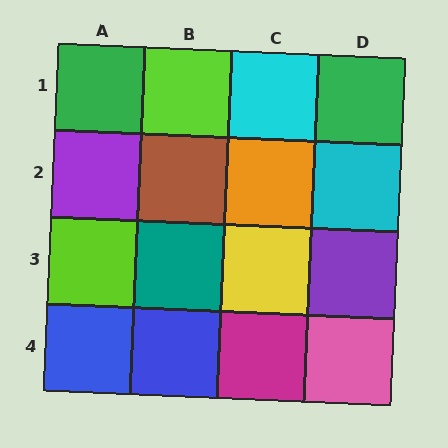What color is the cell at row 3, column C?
Yellow.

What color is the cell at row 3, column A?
Lime.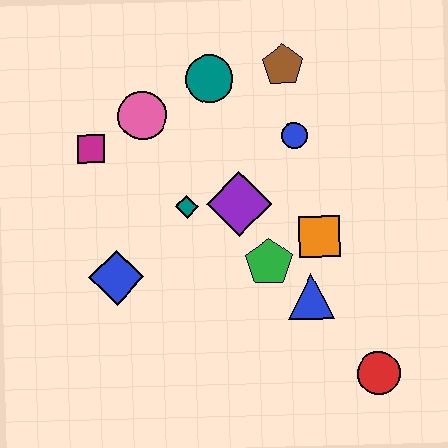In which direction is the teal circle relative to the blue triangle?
The teal circle is above the blue triangle.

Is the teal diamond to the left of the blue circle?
Yes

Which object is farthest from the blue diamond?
The red circle is farthest from the blue diamond.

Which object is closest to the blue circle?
The brown pentagon is closest to the blue circle.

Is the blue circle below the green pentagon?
No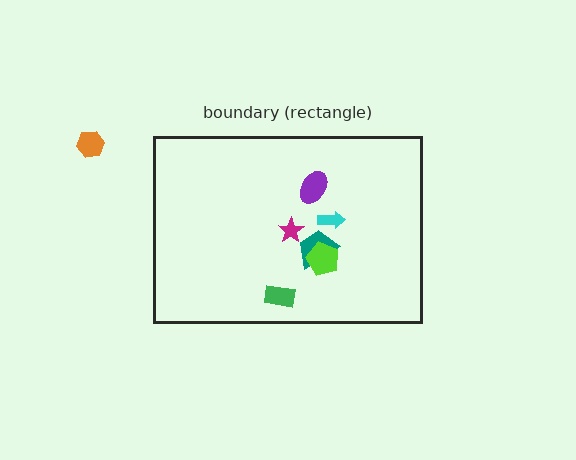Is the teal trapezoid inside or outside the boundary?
Inside.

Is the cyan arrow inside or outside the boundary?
Inside.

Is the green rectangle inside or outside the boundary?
Inside.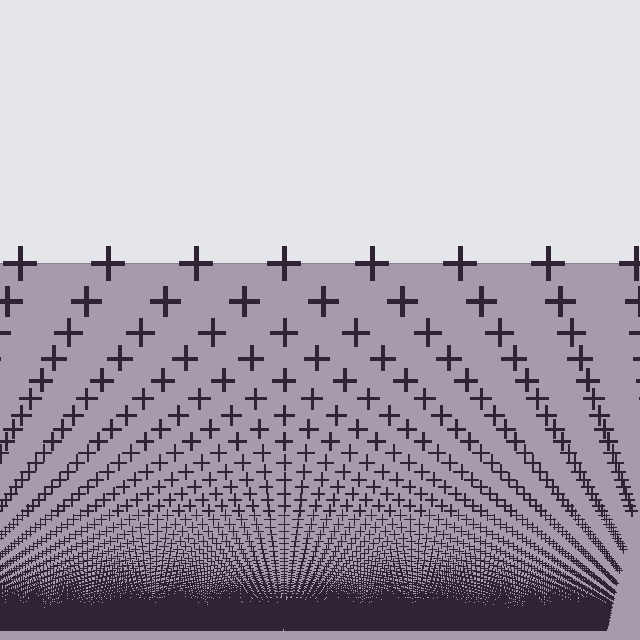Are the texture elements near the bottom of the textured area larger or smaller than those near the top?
Smaller. The gradient is inverted — elements near the bottom are smaller and denser.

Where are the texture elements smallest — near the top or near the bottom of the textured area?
Near the bottom.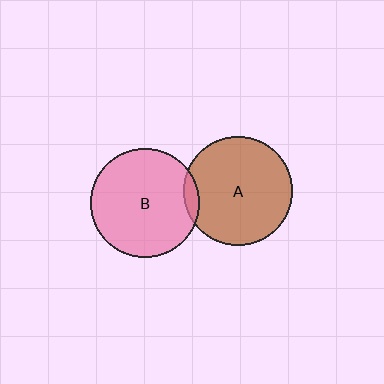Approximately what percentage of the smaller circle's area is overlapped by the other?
Approximately 5%.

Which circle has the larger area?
Circle A (brown).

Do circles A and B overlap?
Yes.